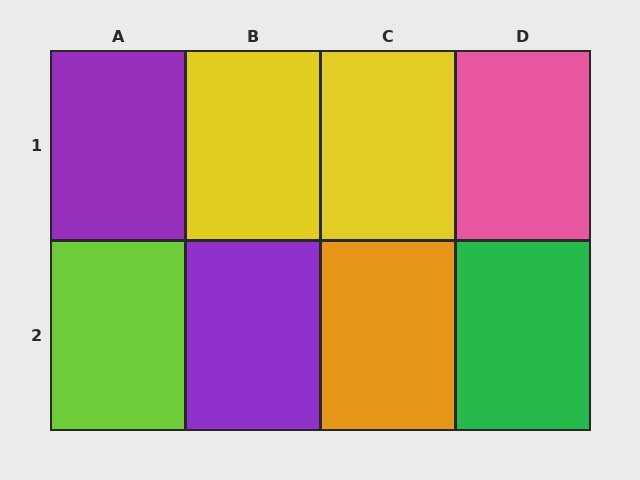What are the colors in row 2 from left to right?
Lime, purple, orange, green.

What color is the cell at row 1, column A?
Purple.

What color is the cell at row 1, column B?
Yellow.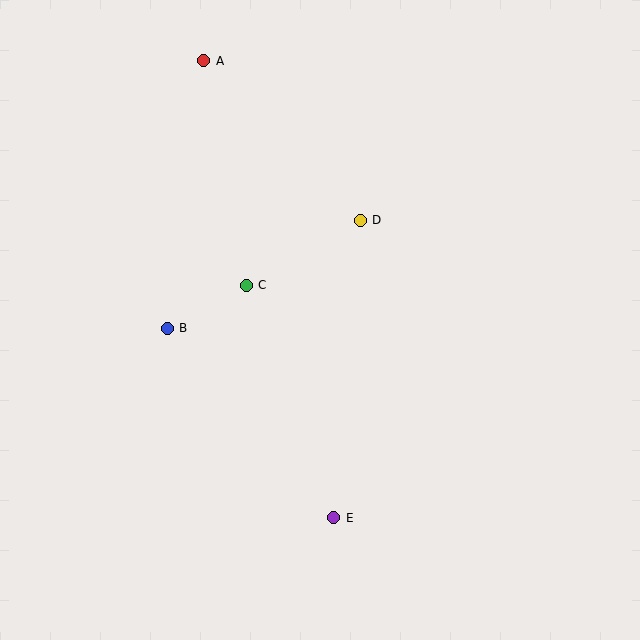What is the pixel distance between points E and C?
The distance between E and C is 248 pixels.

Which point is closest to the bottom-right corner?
Point E is closest to the bottom-right corner.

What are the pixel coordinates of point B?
Point B is at (167, 328).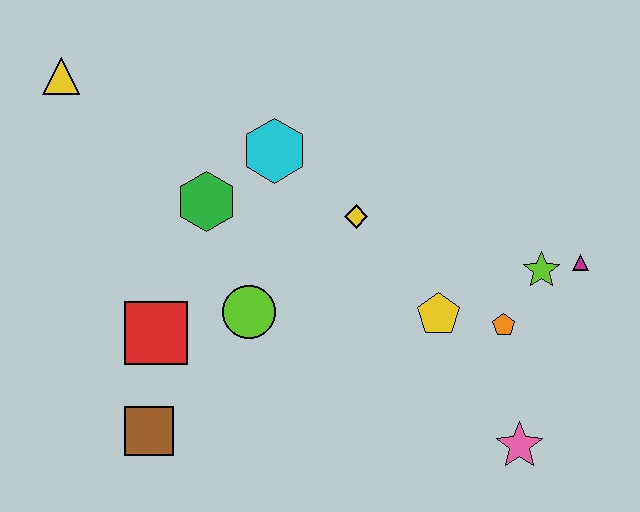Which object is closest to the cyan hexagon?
The green hexagon is closest to the cyan hexagon.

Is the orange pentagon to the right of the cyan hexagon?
Yes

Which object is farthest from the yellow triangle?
The pink star is farthest from the yellow triangle.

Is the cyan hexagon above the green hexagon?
Yes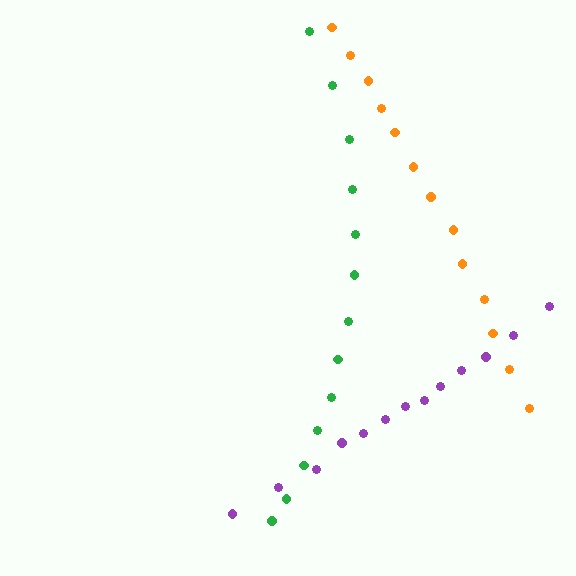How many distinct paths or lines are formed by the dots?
There are 3 distinct paths.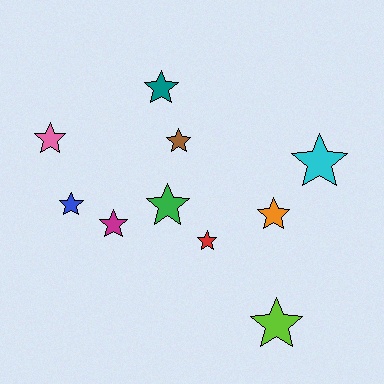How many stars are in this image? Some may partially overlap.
There are 10 stars.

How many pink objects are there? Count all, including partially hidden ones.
There is 1 pink object.